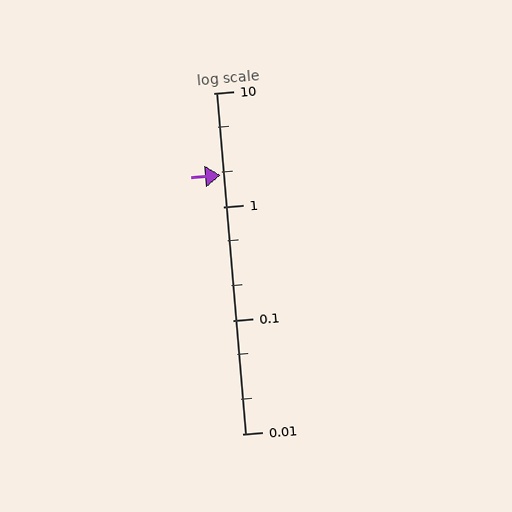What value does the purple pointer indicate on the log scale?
The pointer indicates approximately 1.9.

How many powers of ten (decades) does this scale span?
The scale spans 3 decades, from 0.01 to 10.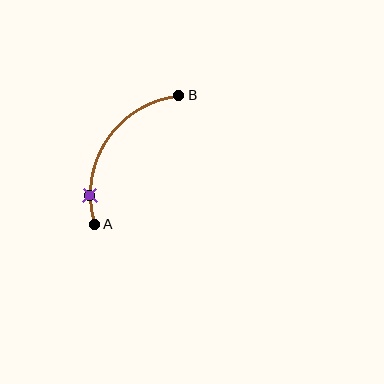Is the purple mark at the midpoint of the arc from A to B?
No. The purple mark lies on the arc but is closer to endpoint A. The arc midpoint would be at the point on the curve equidistant along the arc from both A and B.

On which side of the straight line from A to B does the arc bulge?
The arc bulges to the left of the straight line connecting A and B.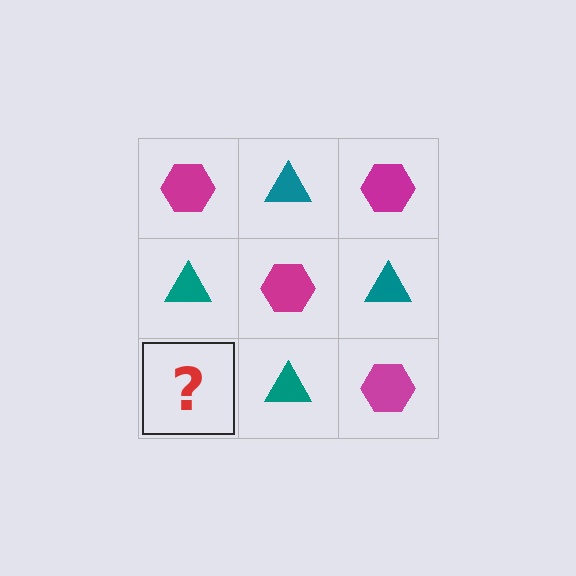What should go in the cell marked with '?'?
The missing cell should contain a magenta hexagon.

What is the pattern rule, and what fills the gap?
The rule is that it alternates magenta hexagon and teal triangle in a checkerboard pattern. The gap should be filled with a magenta hexagon.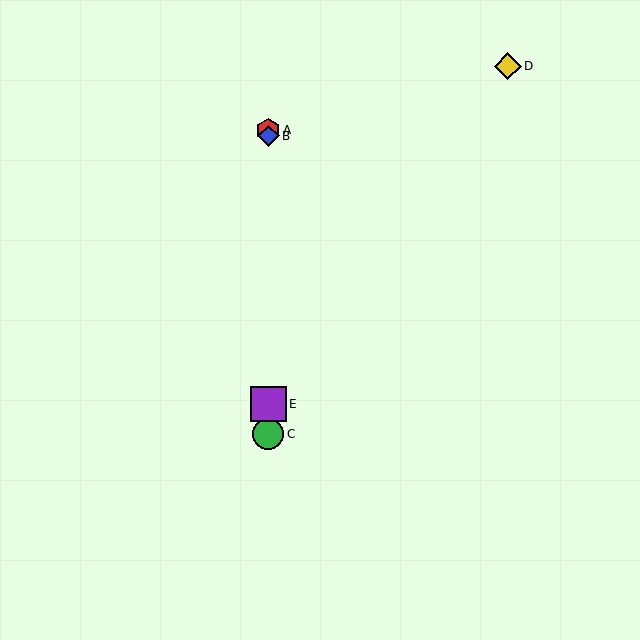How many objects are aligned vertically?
4 objects (A, B, C, E) are aligned vertically.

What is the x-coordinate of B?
Object B is at x≈268.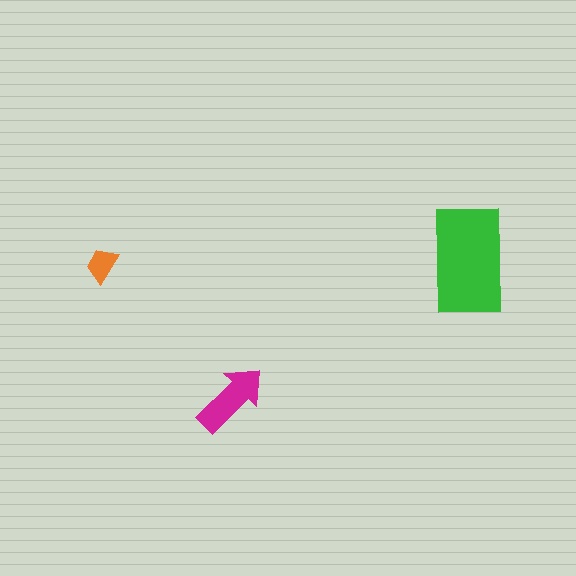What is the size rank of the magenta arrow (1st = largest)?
2nd.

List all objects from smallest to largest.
The orange trapezoid, the magenta arrow, the green rectangle.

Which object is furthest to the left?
The orange trapezoid is leftmost.